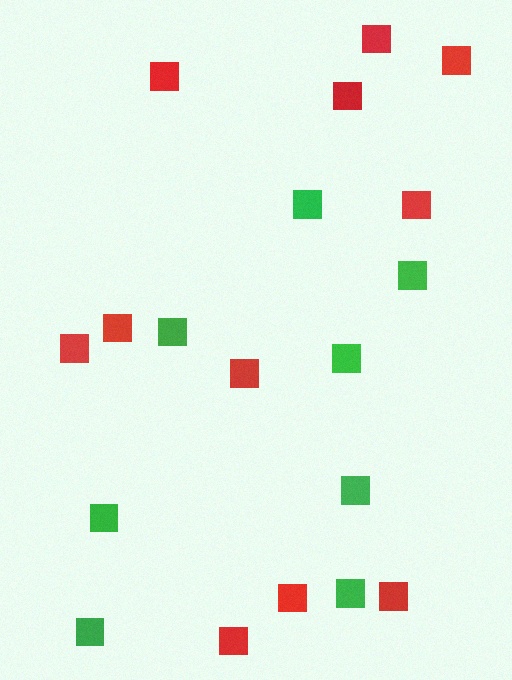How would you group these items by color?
There are 2 groups: one group of green squares (8) and one group of red squares (11).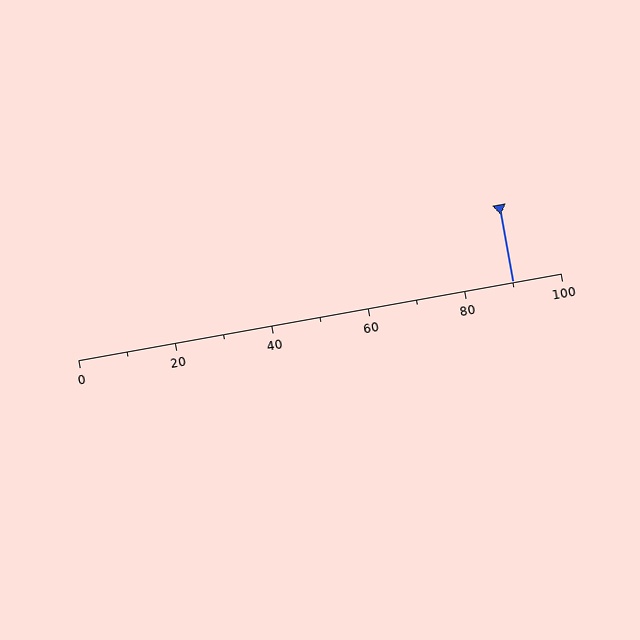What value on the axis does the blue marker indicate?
The marker indicates approximately 90.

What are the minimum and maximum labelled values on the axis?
The axis runs from 0 to 100.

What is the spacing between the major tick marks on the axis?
The major ticks are spaced 20 apart.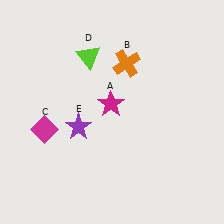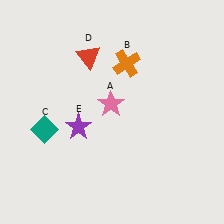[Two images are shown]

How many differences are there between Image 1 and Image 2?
There are 3 differences between the two images.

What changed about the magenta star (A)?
In Image 1, A is magenta. In Image 2, it changed to pink.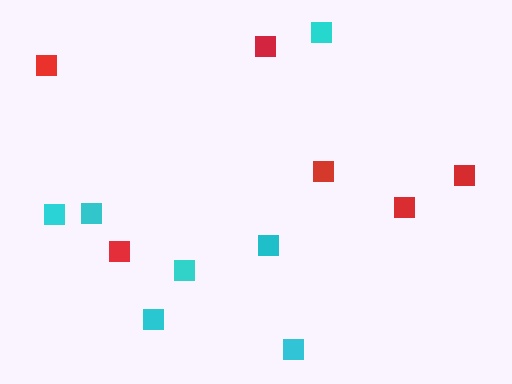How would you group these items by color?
There are 2 groups: one group of cyan squares (7) and one group of red squares (6).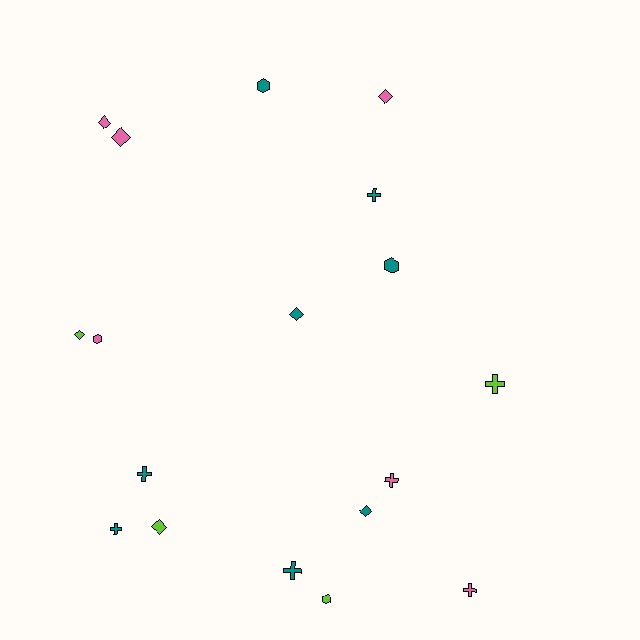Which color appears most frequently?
Teal, with 8 objects.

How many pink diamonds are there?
There are 3 pink diamonds.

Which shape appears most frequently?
Cross, with 7 objects.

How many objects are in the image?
There are 18 objects.